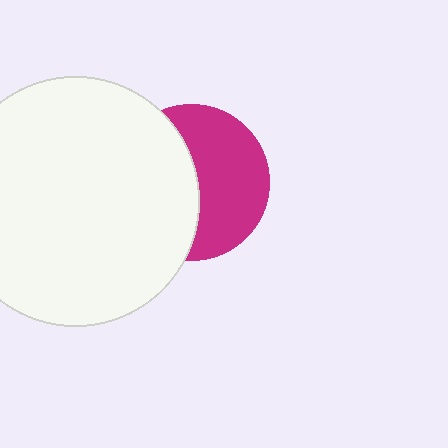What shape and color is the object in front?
The object in front is a white circle.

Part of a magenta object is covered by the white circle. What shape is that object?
It is a circle.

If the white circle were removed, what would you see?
You would see the complete magenta circle.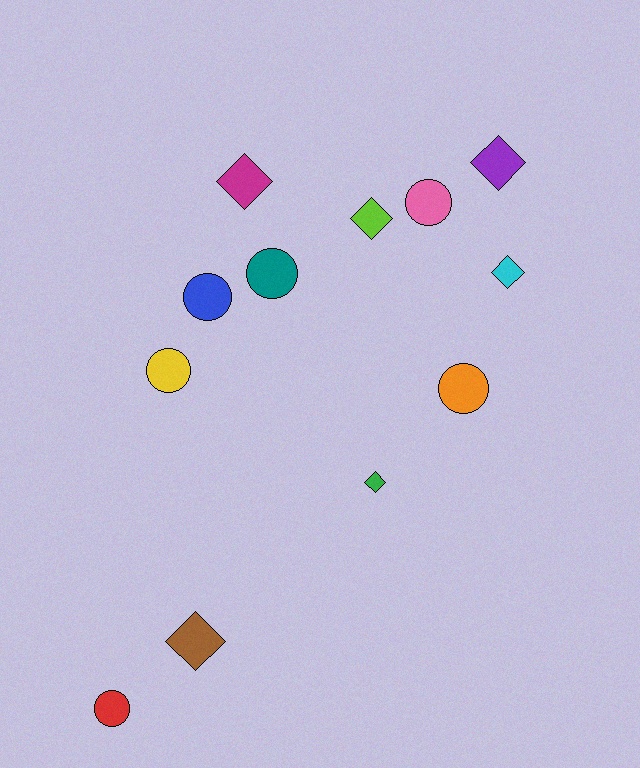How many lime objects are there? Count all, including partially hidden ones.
There is 1 lime object.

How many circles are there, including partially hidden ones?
There are 6 circles.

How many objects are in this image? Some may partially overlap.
There are 12 objects.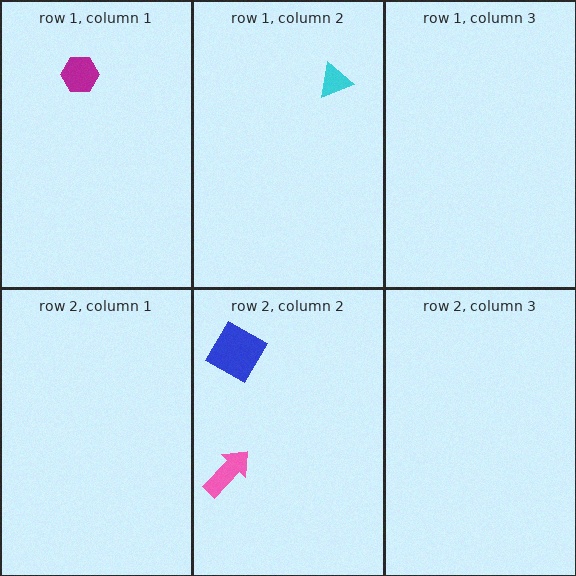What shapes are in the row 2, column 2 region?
The blue diamond, the pink arrow.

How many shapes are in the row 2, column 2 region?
2.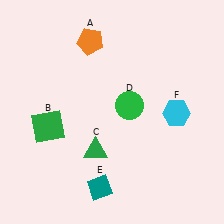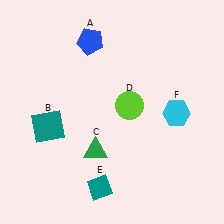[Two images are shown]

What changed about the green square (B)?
In Image 1, B is green. In Image 2, it changed to teal.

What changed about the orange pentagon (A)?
In Image 1, A is orange. In Image 2, it changed to blue.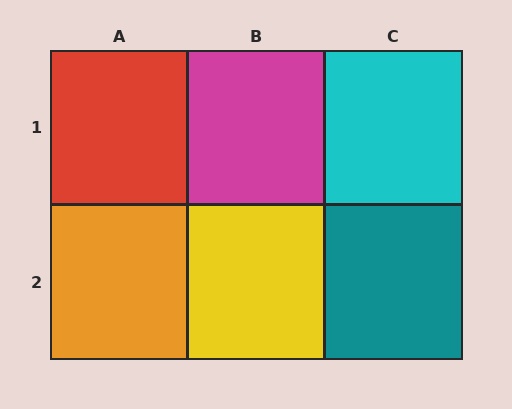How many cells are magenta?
1 cell is magenta.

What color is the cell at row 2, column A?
Orange.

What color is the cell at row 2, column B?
Yellow.